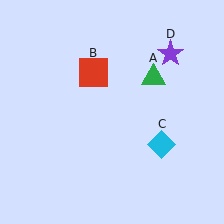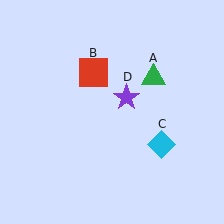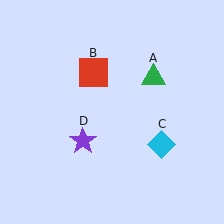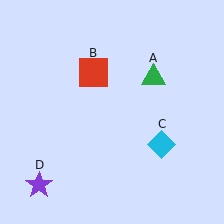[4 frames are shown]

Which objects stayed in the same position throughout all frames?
Green triangle (object A) and red square (object B) and cyan diamond (object C) remained stationary.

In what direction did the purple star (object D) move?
The purple star (object D) moved down and to the left.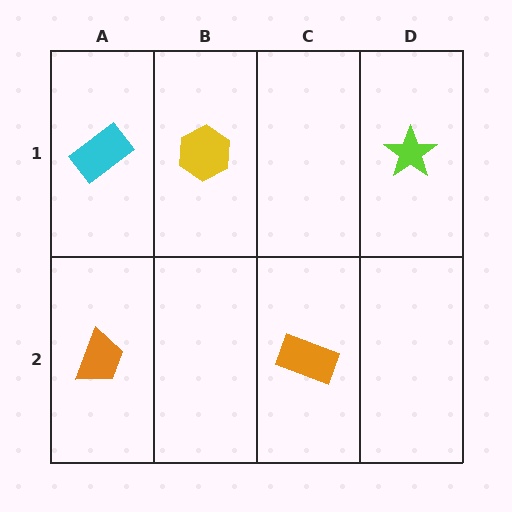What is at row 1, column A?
A cyan rectangle.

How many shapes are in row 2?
2 shapes.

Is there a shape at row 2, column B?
No, that cell is empty.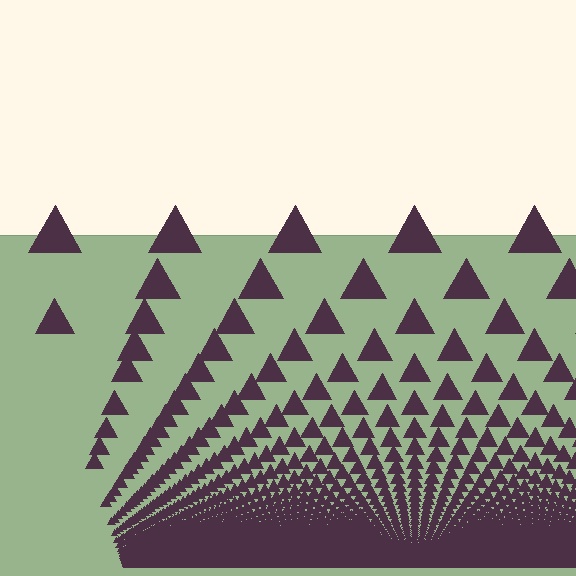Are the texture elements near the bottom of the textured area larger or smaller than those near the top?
Smaller. The gradient is inverted — elements near the bottom are smaller and denser.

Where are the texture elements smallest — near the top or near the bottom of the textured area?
Near the bottom.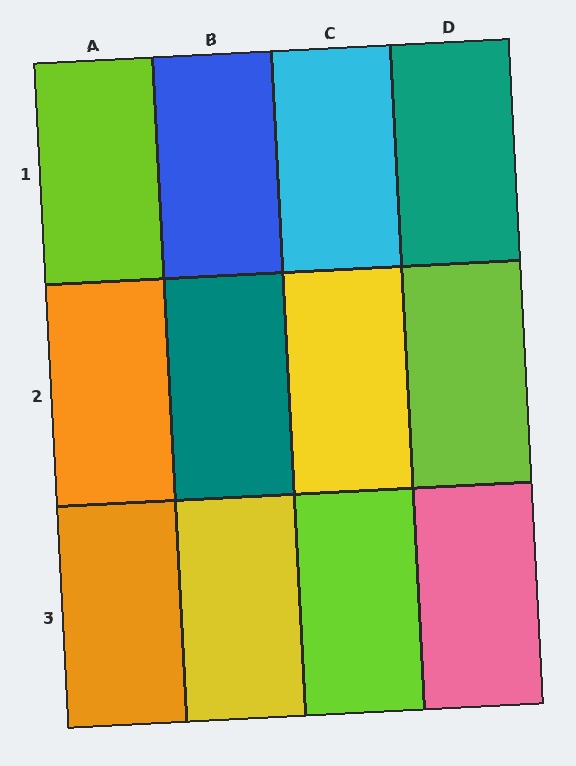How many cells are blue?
1 cell is blue.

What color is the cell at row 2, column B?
Teal.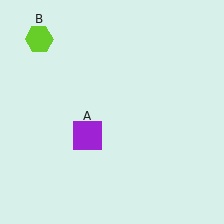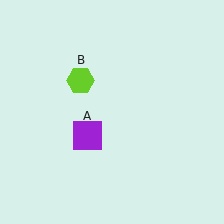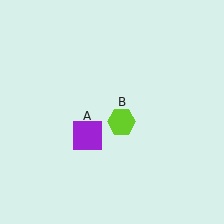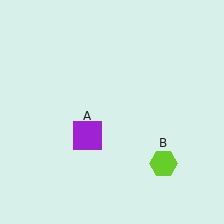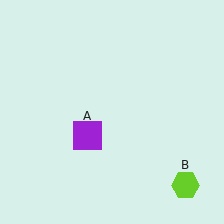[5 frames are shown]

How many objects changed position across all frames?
1 object changed position: lime hexagon (object B).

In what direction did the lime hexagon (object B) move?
The lime hexagon (object B) moved down and to the right.